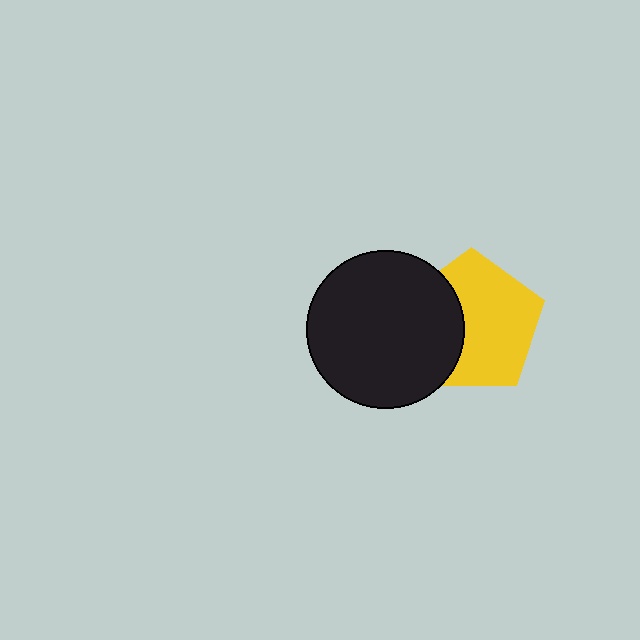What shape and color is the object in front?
The object in front is a black circle.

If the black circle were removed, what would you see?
You would see the complete yellow pentagon.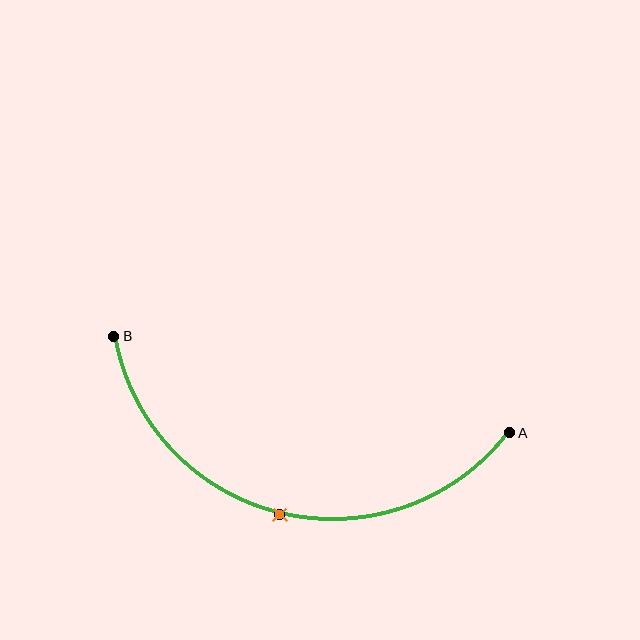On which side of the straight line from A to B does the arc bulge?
The arc bulges below the straight line connecting A and B.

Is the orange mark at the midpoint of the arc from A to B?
Yes. The orange mark lies on the arc at equal arc-length from both A and B — it is the arc midpoint.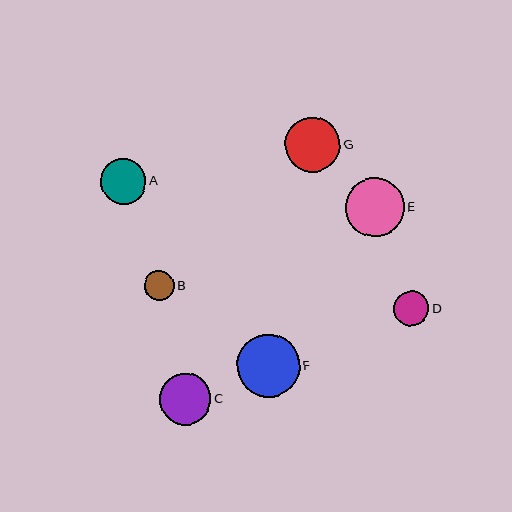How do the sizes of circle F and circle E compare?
Circle F and circle E are approximately the same size.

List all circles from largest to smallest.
From largest to smallest: F, E, G, C, A, D, B.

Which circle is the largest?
Circle F is the largest with a size of approximately 63 pixels.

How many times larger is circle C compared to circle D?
Circle C is approximately 1.5 times the size of circle D.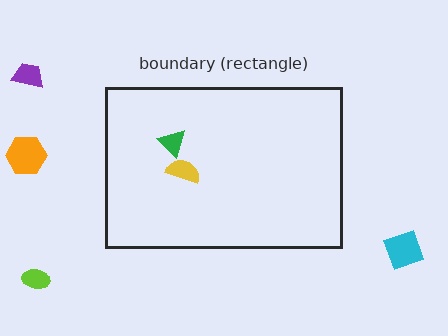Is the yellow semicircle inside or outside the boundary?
Inside.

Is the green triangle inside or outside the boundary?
Inside.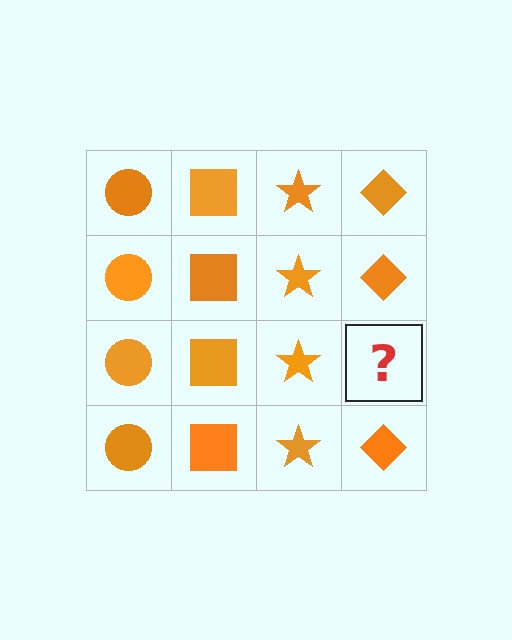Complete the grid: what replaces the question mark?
The question mark should be replaced with an orange diamond.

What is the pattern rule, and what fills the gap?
The rule is that each column has a consistent shape. The gap should be filled with an orange diamond.